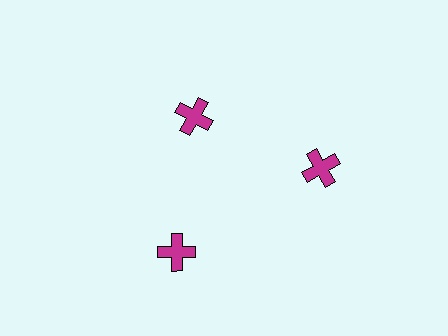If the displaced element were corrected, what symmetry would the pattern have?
It would have 3-fold rotational symmetry — the pattern would map onto itself every 120 degrees.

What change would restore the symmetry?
The symmetry would be restored by moving it outward, back onto the ring so that all 3 crosses sit at equal angles and equal distance from the center.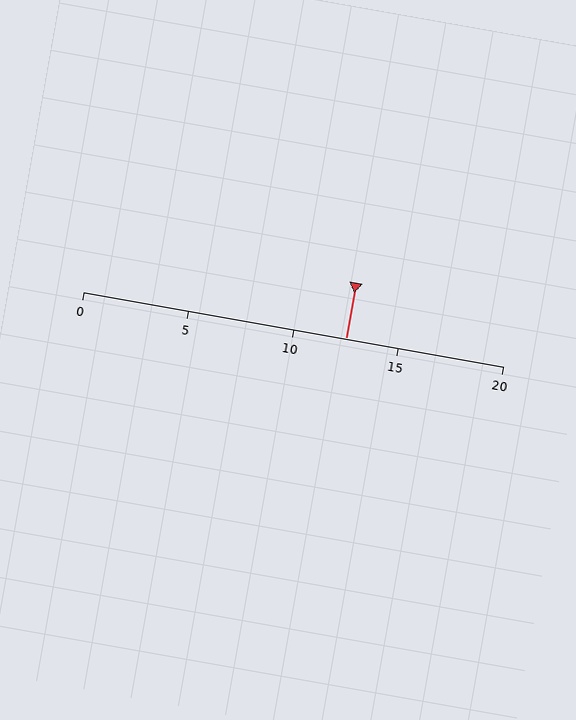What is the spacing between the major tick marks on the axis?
The major ticks are spaced 5 apart.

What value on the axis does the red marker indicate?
The marker indicates approximately 12.5.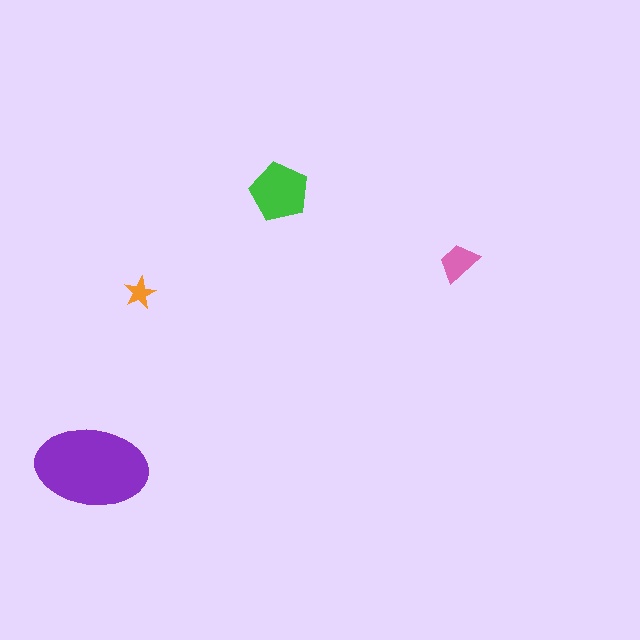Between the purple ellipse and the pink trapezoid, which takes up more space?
The purple ellipse.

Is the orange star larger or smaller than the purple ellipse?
Smaller.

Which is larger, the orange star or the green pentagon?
The green pentagon.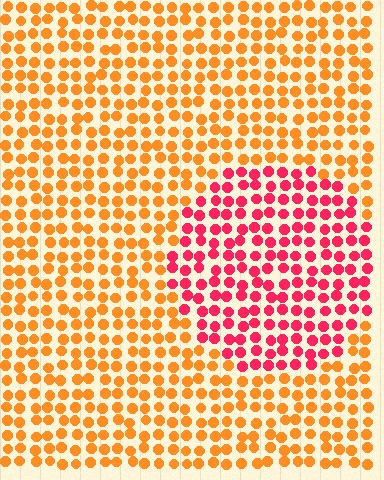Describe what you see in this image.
The image is filled with small orange elements in a uniform arrangement. A circle-shaped region is visible where the elements are tinted to a slightly different hue, forming a subtle color boundary.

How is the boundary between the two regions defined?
The boundary is defined purely by a slight shift in hue (about 45 degrees). Spacing, size, and orientation are identical on both sides.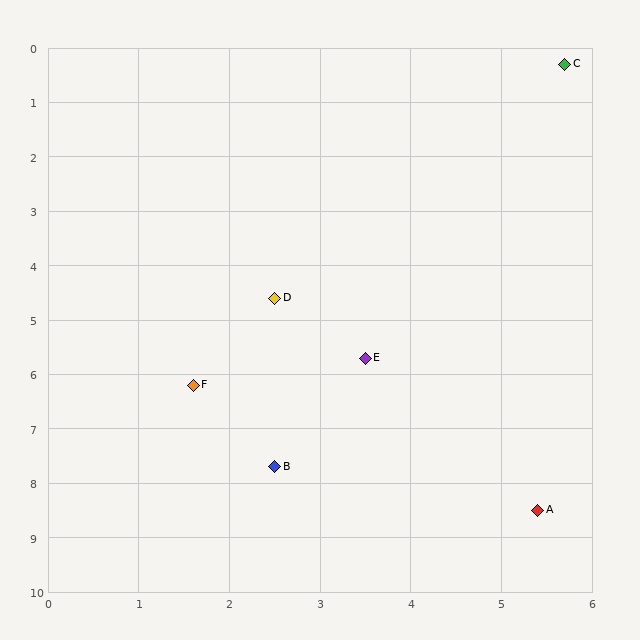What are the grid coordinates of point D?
Point D is at approximately (2.5, 4.6).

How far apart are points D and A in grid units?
Points D and A are about 4.9 grid units apart.